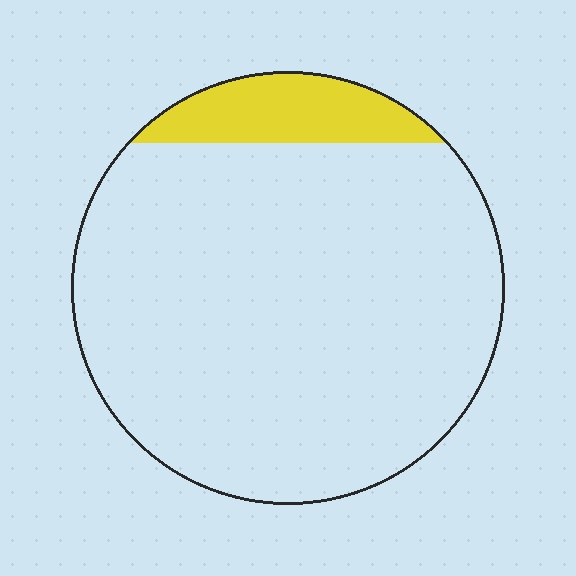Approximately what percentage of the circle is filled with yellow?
Approximately 10%.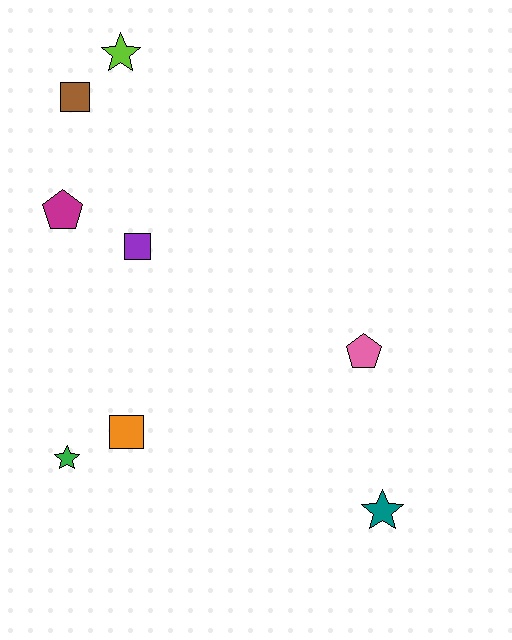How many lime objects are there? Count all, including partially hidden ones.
There is 1 lime object.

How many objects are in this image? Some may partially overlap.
There are 8 objects.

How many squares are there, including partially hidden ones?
There are 3 squares.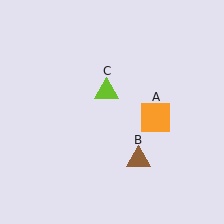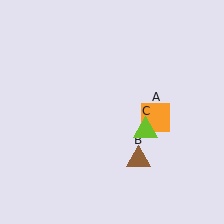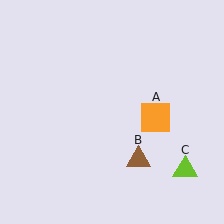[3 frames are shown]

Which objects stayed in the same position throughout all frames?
Orange square (object A) and brown triangle (object B) remained stationary.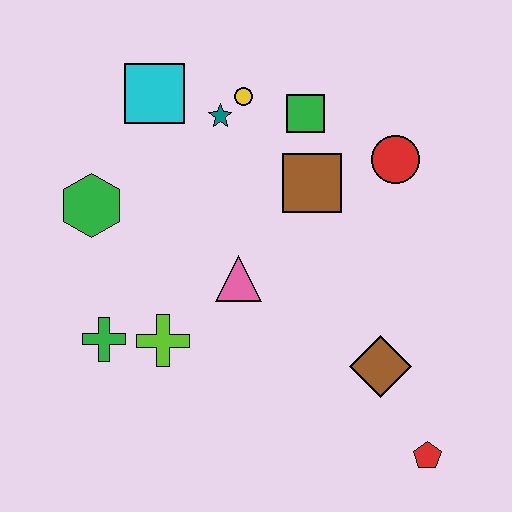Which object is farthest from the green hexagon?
The red pentagon is farthest from the green hexagon.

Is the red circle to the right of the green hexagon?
Yes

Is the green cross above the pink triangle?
No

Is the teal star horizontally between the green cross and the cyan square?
No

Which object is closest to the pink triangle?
The lime cross is closest to the pink triangle.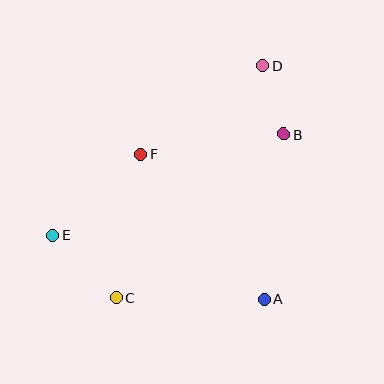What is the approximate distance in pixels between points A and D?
The distance between A and D is approximately 233 pixels.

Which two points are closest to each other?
Points B and D are closest to each other.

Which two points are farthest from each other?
Points C and D are farthest from each other.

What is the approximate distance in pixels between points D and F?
The distance between D and F is approximately 150 pixels.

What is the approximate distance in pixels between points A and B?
The distance between A and B is approximately 166 pixels.